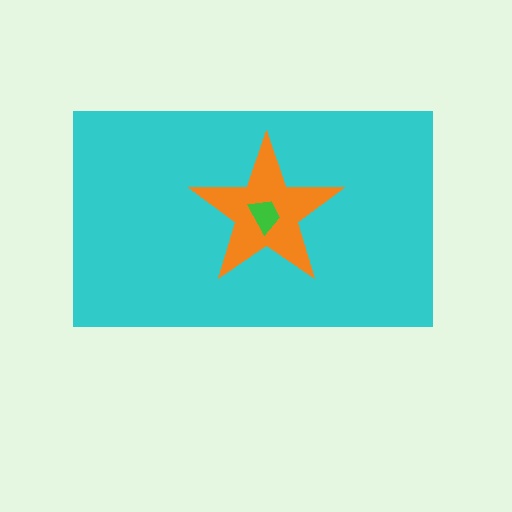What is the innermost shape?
The green trapezoid.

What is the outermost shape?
The cyan rectangle.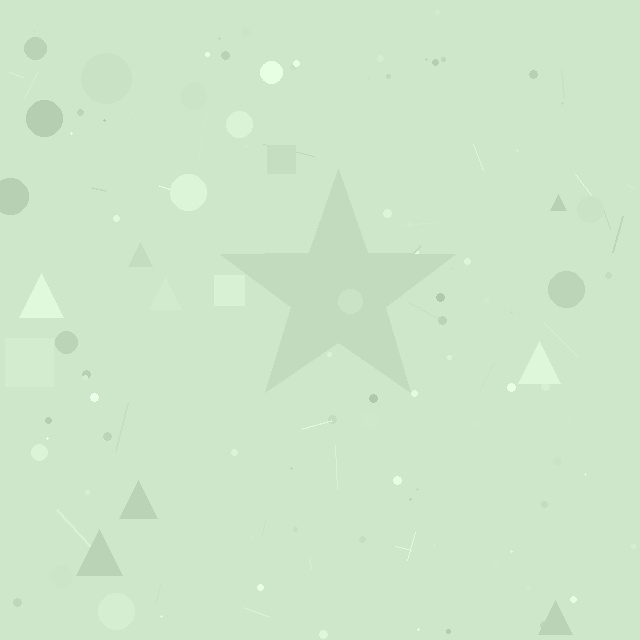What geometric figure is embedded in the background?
A star is embedded in the background.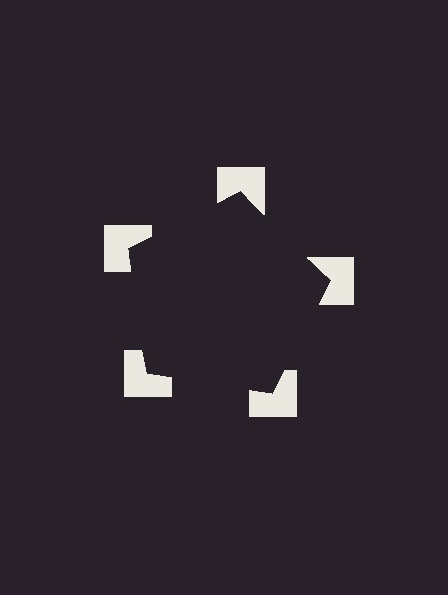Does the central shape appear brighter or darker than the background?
It typically appears slightly darker than the background, even though no actual brightness change is drawn.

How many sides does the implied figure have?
5 sides.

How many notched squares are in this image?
There are 5 — one at each vertex of the illusory pentagon.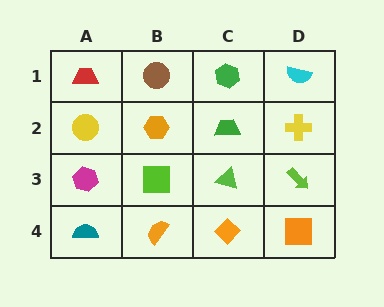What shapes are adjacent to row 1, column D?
A yellow cross (row 2, column D), a green hexagon (row 1, column C).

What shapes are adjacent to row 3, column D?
A yellow cross (row 2, column D), an orange square (row 4, column D), a lime triangle (row 3, column C).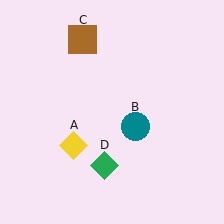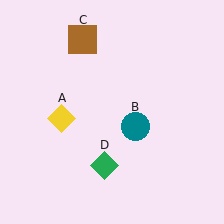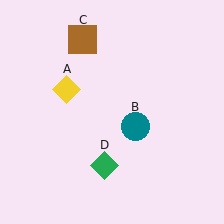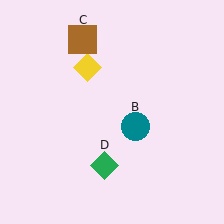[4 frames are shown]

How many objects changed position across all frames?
1 object changed position: yellow diamond (object A).